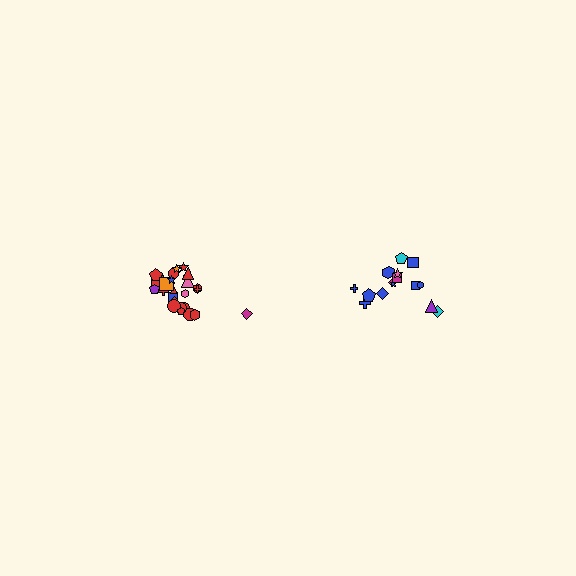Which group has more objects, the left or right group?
The left group.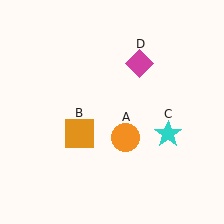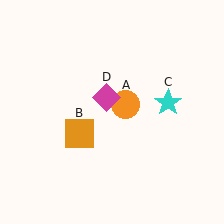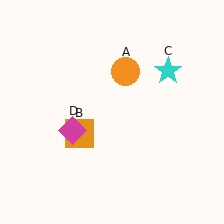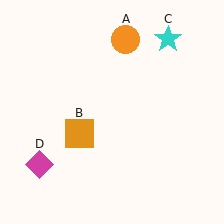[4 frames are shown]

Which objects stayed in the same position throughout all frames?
Orange square (object B) remained stationary.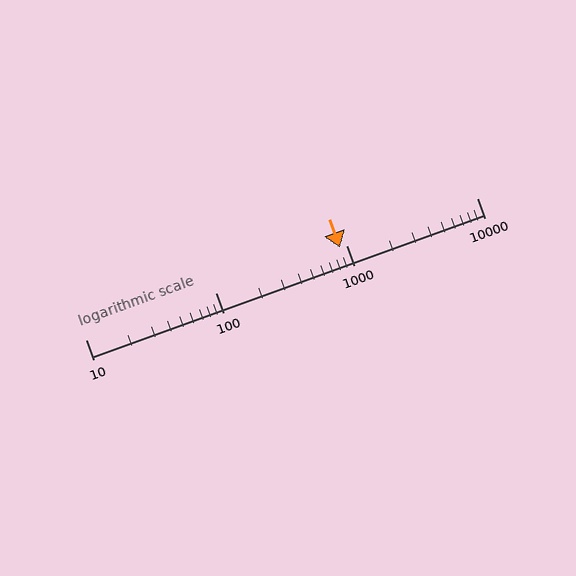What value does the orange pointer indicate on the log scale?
The pointer indicates approximately 900.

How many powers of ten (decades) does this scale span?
The scale spans 3 decades, from 10 to 10000.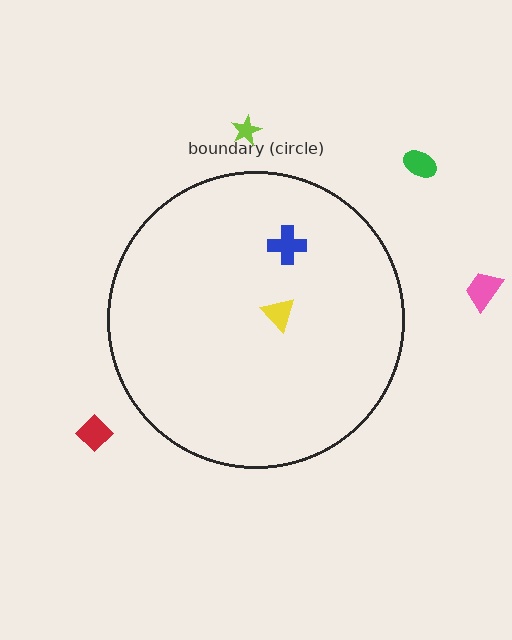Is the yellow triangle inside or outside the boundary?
Inside.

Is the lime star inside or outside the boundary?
Outside.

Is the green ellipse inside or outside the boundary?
Outside.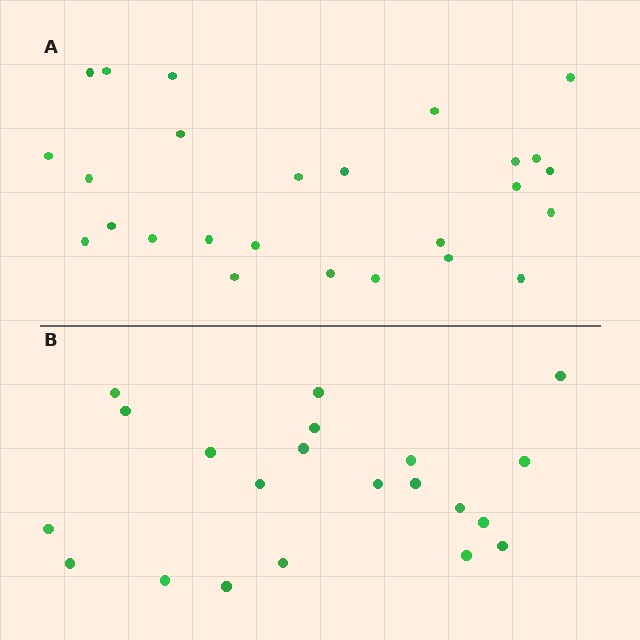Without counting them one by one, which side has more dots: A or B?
Region A (the top region) has more dots.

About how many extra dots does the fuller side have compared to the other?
Region A has about 5 more dots than region B.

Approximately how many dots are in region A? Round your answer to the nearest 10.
About 30 dots. (The exact count is 26, which rounds to 30.)